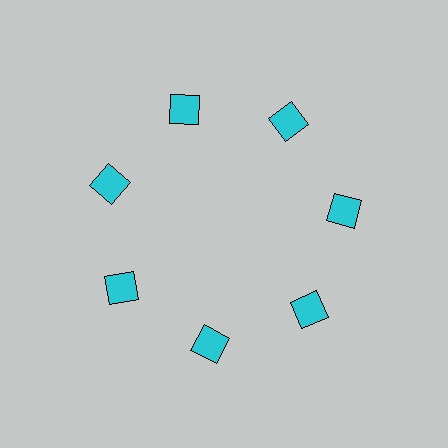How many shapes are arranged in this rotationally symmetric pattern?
There are 7 shapes, arranged in 7 groups of 1.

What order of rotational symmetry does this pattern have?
This pattern has 7-fold rotational symmetry.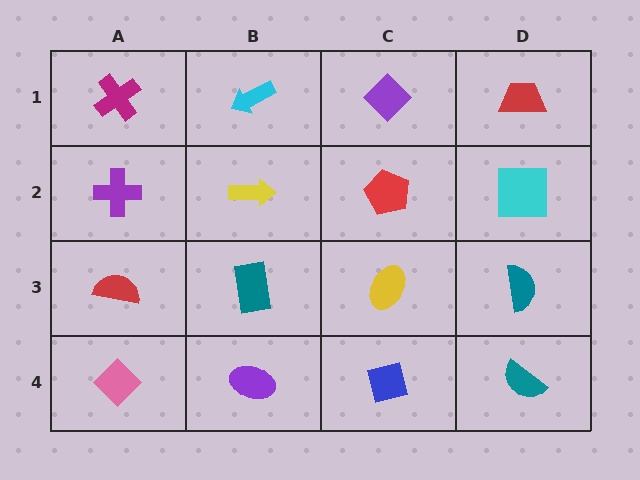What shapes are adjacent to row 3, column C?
A red pentagon (row 2, column C), a blue square (row 4, column C), a teal rectangle (row 3, column B), a teal semicircle (row 3, column D).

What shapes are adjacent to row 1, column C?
A red pentagon (row 2, column C), a cyan arrow (row 1, column B), a red trapezoid (row 1, column D).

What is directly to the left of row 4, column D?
A blue square.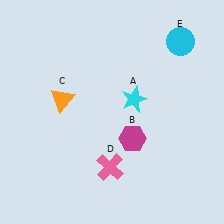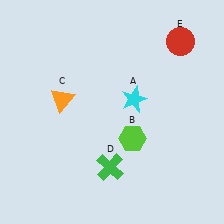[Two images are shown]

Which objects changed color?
B changed from magenta to lime. D changed from pink to green. E changed from cyan to red.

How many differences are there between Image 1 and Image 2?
There are 3 differences between the two images.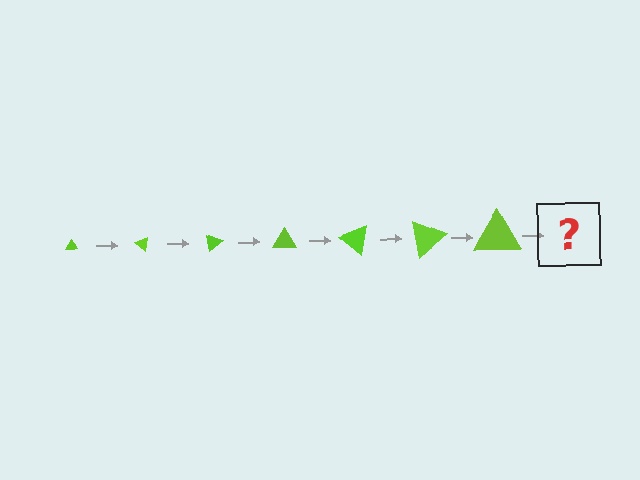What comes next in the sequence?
The next element should be a triangle, larger than the previous one and rotated 280 degrees from the start.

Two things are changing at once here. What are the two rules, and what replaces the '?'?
The two rules are that the triangle grows larger each step and it rotates 40 degrees each step. The '?' should be a triangle, larger than the previous one and rotated 280 degrees from the start.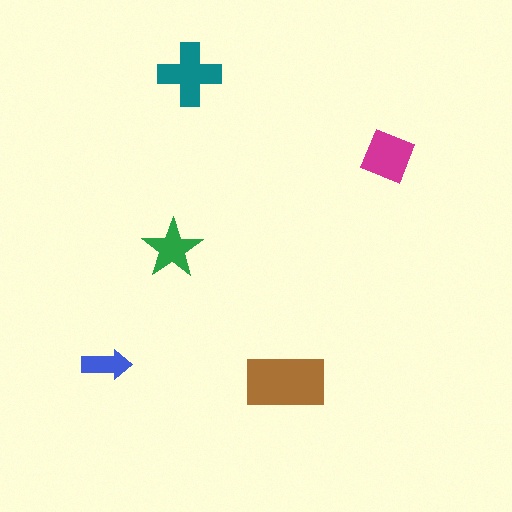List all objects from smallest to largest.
The blue arrow, the green star, the magenta diamond, the teal cross, the brown rectangle.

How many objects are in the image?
There are 5 objects in the image.